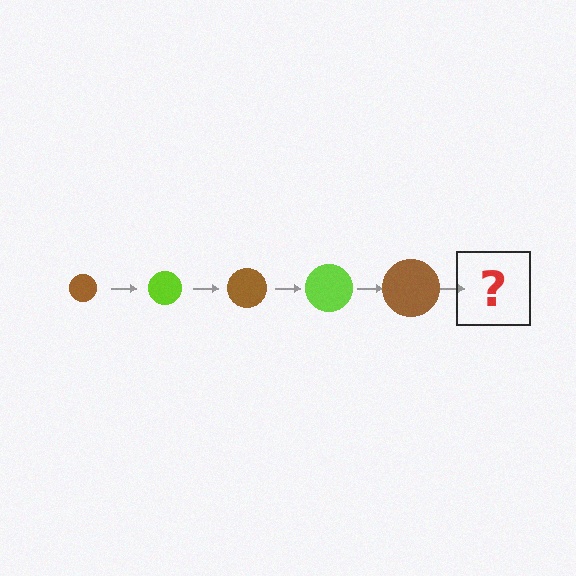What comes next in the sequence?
The next element should be a lime circle, larger than the previous one.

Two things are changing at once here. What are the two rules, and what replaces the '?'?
The two rules are that the circle grows larger each step and the color cycles through brown and lime. The '?' should be a lime circle, larger than the previous one.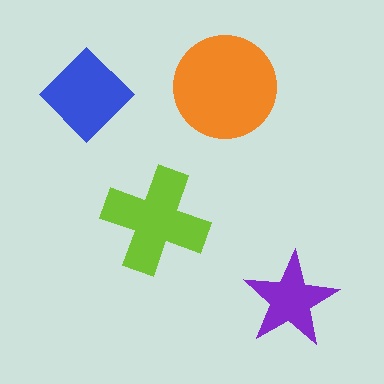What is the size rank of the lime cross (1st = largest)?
2nd.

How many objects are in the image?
There are 4 objects in the image.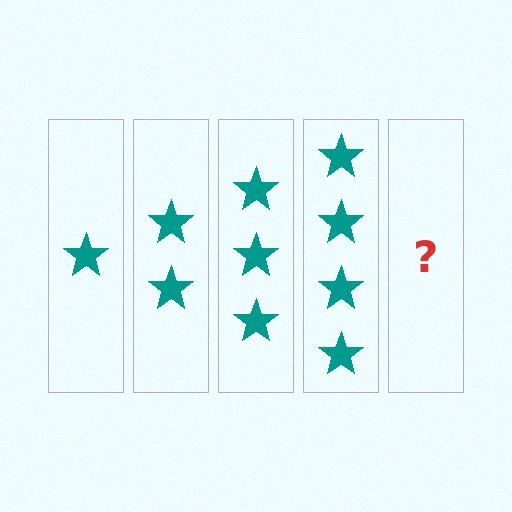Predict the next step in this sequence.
The next step is 5 stars.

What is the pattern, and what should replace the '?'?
The pattern is that each step adds one more star. The '?' should be 5 stars.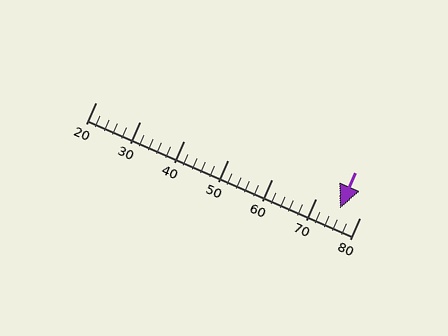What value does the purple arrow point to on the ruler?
The purple arrow points to approximately 76.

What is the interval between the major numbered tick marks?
The major tick marks are spaced 10 units apart.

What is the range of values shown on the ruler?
The ruler shows values from 20 to 80.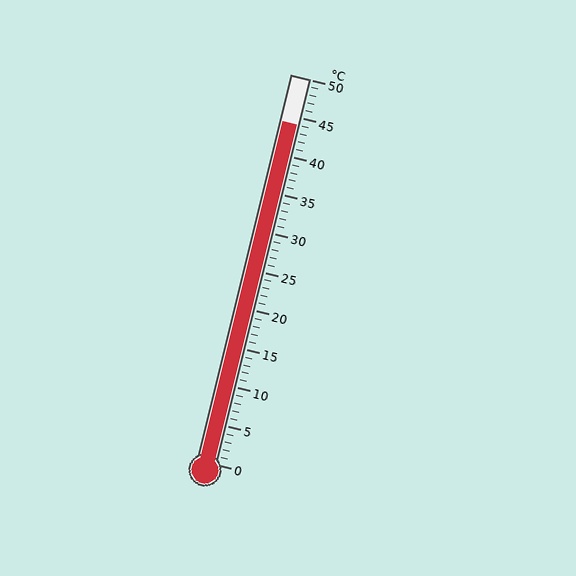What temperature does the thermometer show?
The thermometer shows approximately 44°C.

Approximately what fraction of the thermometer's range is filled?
The thermometer is filled to approximately 90% of its range.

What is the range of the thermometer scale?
The thermometer scale ranges from 0°C to 50°C.